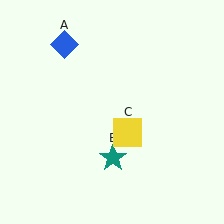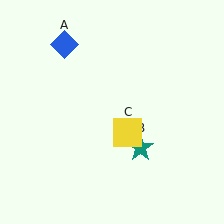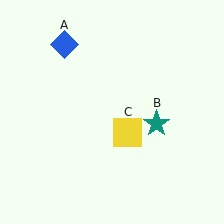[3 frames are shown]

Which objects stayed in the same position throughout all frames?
Blue diamond (object A) and yellow square (object C) remained stationary.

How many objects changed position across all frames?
1 object changed position: teal star (object B).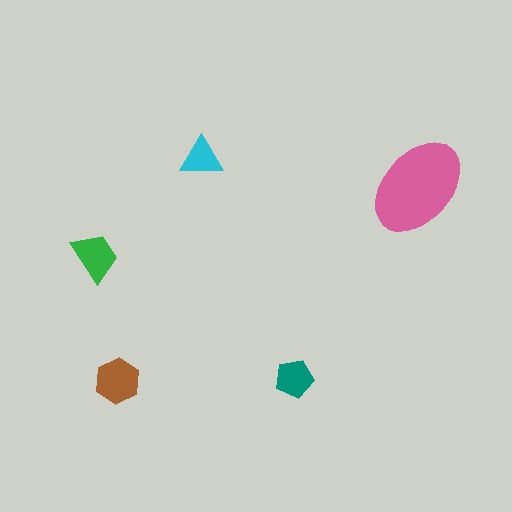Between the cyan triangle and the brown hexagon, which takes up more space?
The brown hexagon.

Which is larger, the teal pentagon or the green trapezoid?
The green trapezoid.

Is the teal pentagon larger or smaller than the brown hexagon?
Smaller.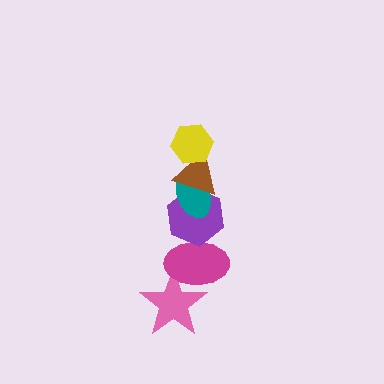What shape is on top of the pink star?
The magenta ellipse is on top of the pink star.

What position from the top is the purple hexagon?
The purple hexagon is 4th from the top.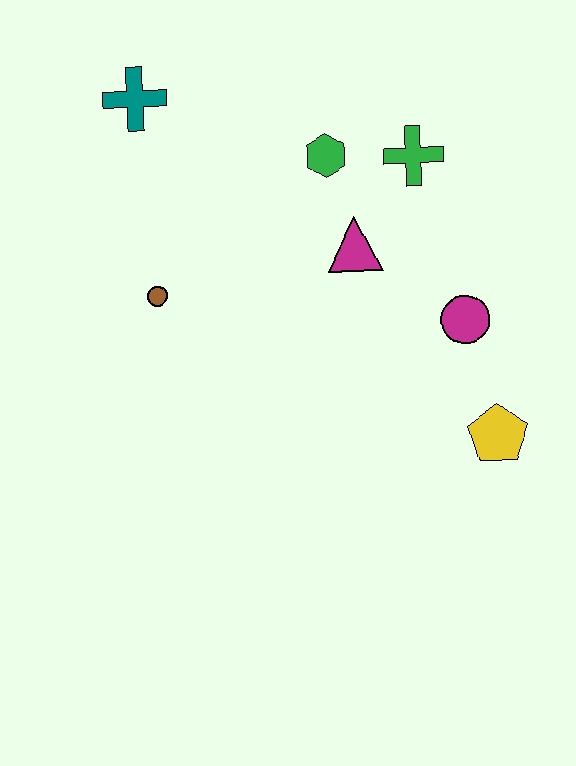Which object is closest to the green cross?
The green hexagon is closest to the green cross.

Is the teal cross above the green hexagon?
Yes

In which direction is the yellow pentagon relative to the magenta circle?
The yellow pentagon is below the magenta circle.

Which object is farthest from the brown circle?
The yellow pentagon is farthest from the brown circle.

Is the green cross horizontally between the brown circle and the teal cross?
No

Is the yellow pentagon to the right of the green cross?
Yes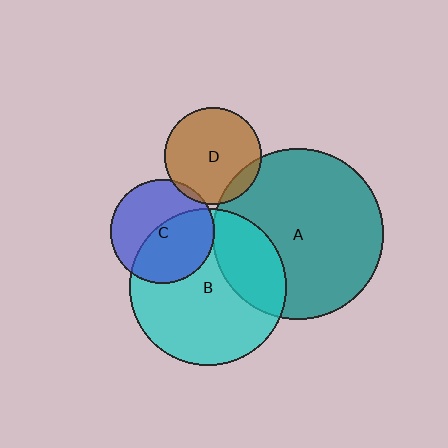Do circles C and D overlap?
Yes.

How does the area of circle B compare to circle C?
Approximately 2.3 times.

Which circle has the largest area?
Circle A (teal).